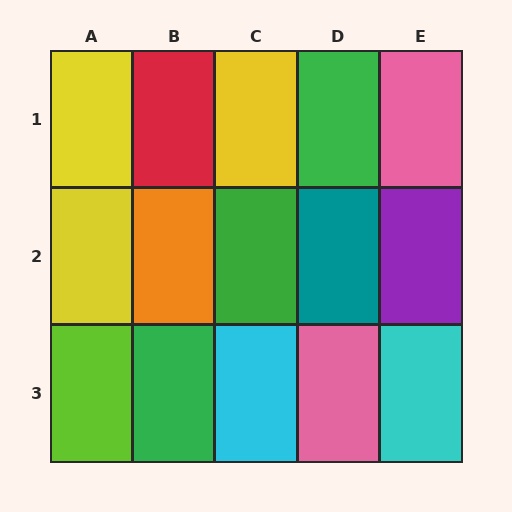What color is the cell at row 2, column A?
Yellow.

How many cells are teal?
1 cell is teal.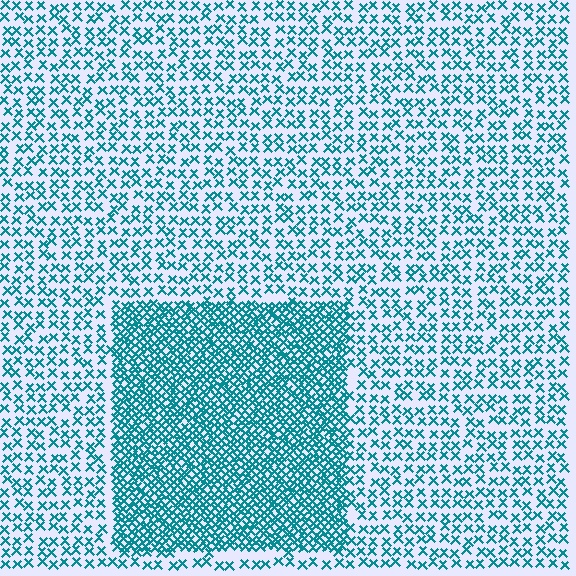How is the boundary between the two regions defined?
The boundary is defined by a change in element density (approximately 2.5x ratio). All elements are the same color, size, and shape.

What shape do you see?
I see a rectangle.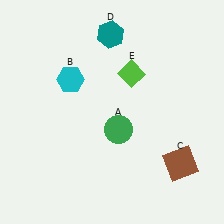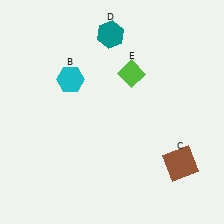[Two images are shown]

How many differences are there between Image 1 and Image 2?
There is 1 difference between the two images.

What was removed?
The green circle (A) was removed in Image 2.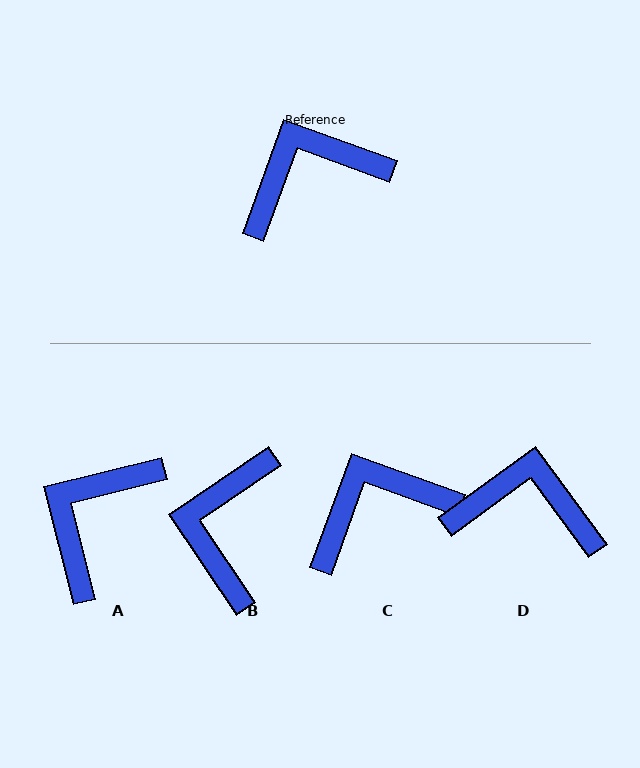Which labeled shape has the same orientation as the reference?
C.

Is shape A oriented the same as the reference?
No, it is off by about 34 degrees.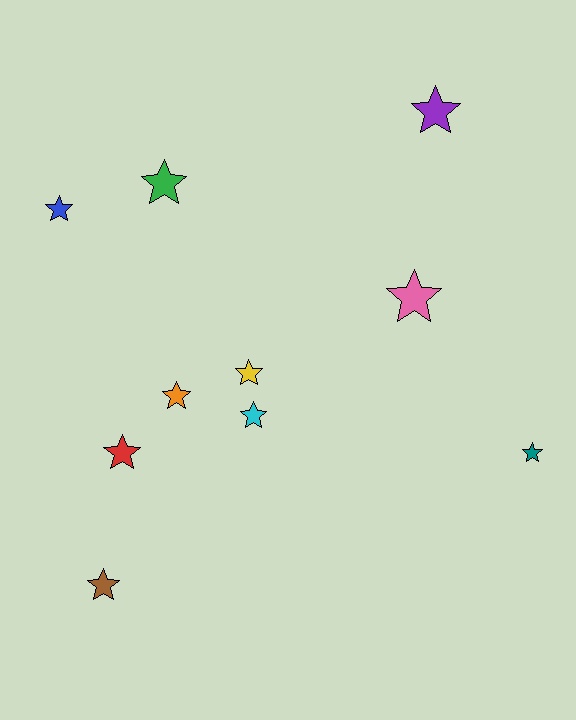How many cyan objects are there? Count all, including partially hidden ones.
There is 1 cyan object.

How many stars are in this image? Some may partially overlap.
There are 10 stars.